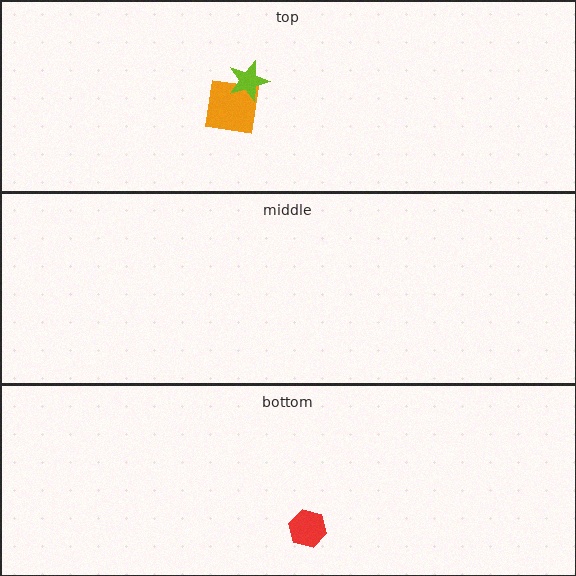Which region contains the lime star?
The top region.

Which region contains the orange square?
The top region.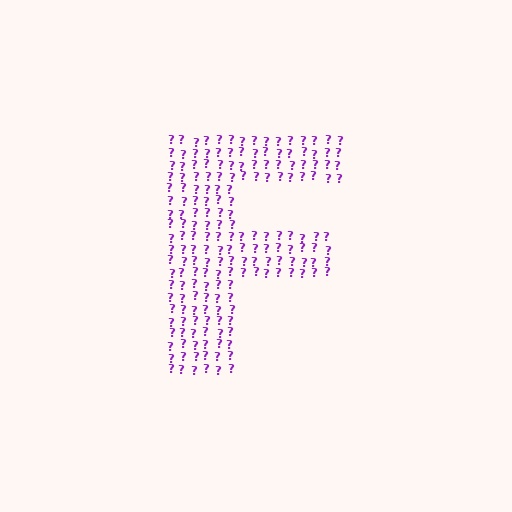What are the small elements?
The small elements are question marks.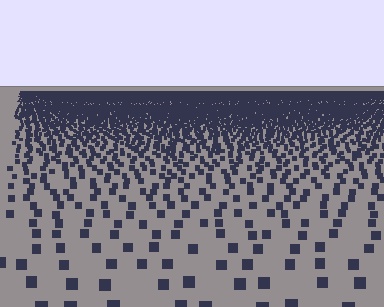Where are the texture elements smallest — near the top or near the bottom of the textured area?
Near the top.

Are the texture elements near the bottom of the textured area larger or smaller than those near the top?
Larger. Near the bottom, elements are closer to the viewer and appear at a bigger on-screen size.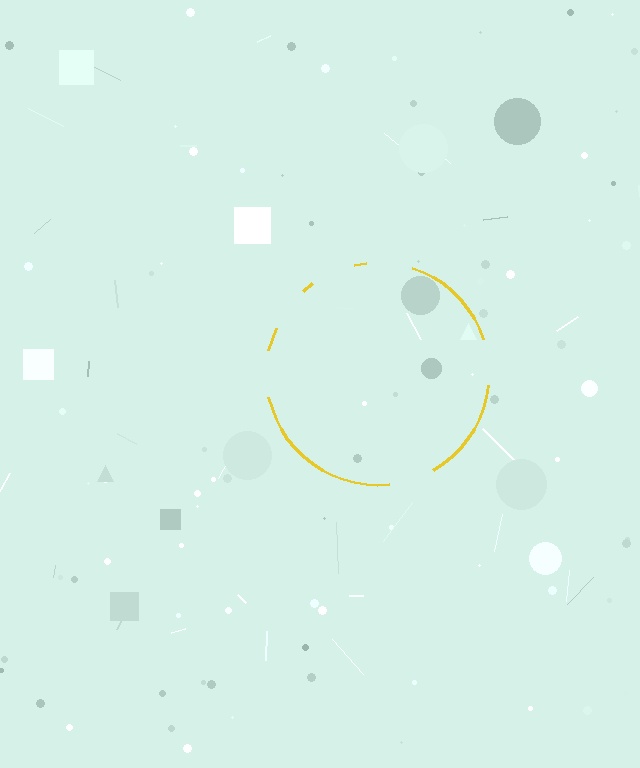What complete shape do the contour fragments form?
The contour fragments form a circle.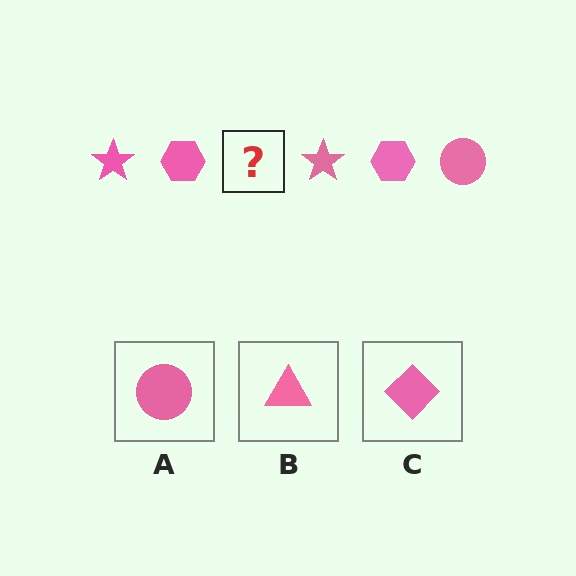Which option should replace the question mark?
Option A.